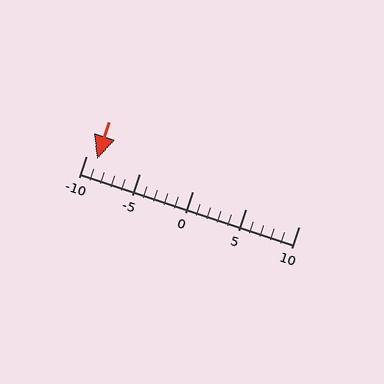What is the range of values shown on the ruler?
The ruler shows values from -10 to 10.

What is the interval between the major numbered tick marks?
The major tick marks are spaced 5 units apart.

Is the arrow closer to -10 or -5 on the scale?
The arrow is closer to -10.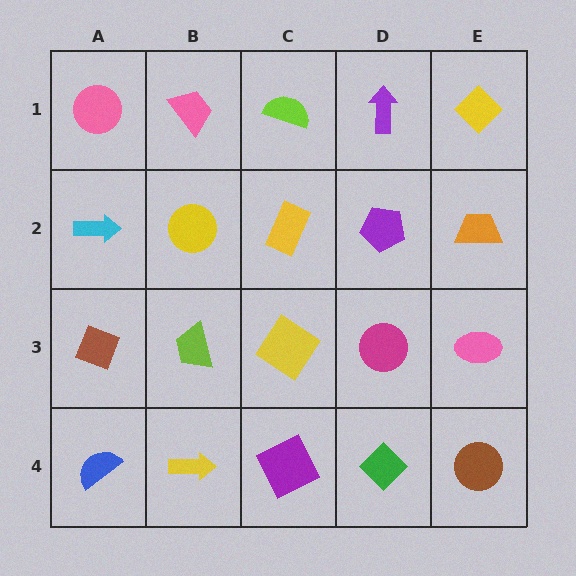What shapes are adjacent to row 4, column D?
A magenta circle (row 3, column D), a purple square (row 4, column C), a brown circle (row 4, column E).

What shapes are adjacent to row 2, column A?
A pink circle (row 1, column A), a brown diamond (row 3, column A), a yellow circle (row 2, column B).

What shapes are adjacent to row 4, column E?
A pink ellipse (row 3, column E), a green diamond (row 4, column D).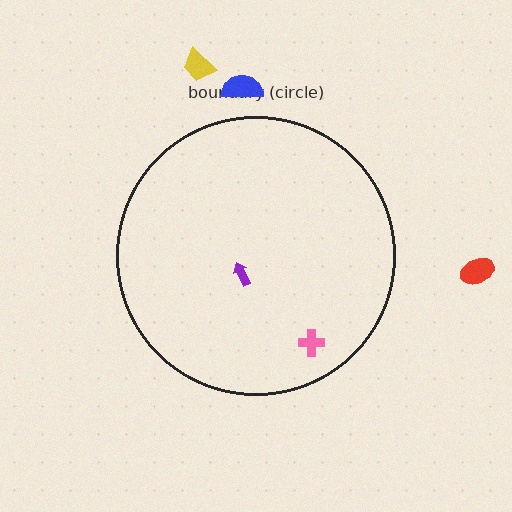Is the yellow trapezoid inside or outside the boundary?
Outside.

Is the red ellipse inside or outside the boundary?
Outside.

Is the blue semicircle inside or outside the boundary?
Outside.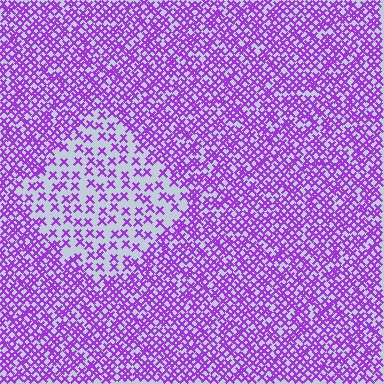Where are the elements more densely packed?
The elements are more densely packed outside the diamond boundary.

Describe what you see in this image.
The image contains small purple elements arranged at two different densities. A diamond-shaped region is visible where the elements are less densely packed than the surrounding area.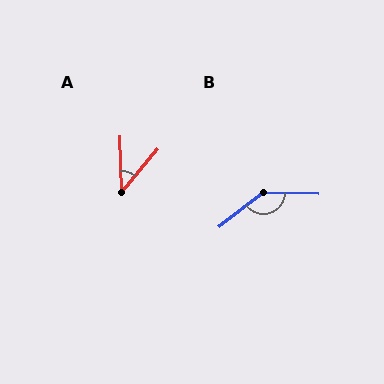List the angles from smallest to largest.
A (41°), B (140°).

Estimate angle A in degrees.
Approximately 41 degrees.